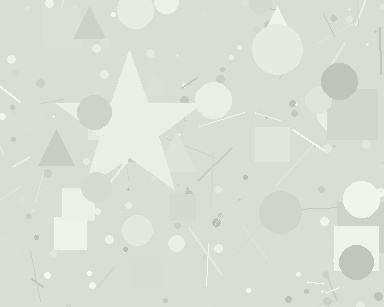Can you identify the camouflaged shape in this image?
The camouflaged shape is a star.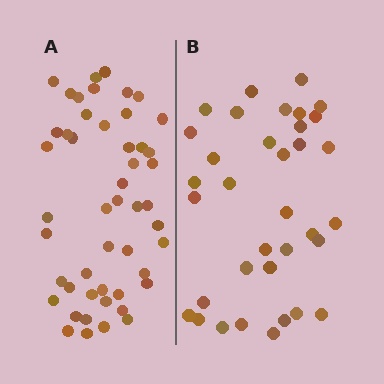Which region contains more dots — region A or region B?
Region A (the left region) has more dots.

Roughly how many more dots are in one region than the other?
Region A has approximately 15 more dots than region B.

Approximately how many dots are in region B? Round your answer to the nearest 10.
About 40 dots. (The exact count is 35, which rounds to 40.)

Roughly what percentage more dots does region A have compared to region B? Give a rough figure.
About 40% more.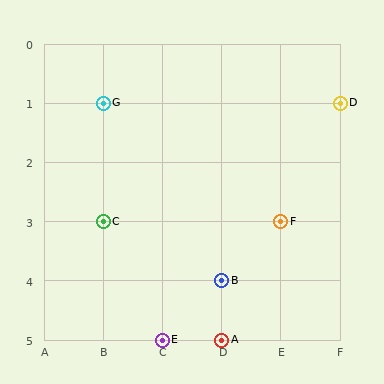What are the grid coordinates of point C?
Point C is at grid coordinates (B, 3).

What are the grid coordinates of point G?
Point G is at grid coordinates (B, 1).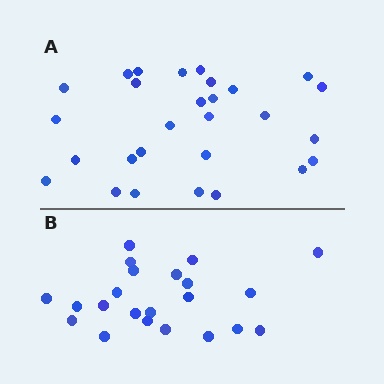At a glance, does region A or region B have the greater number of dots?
Region A (the top region) has more dots.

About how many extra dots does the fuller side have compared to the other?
Region A has about 6 more dots than region B.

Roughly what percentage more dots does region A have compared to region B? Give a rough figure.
About 25% more.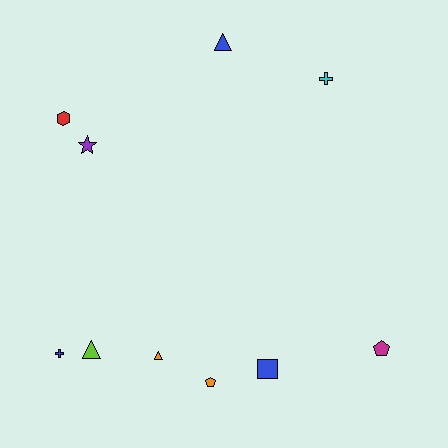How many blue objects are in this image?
There are 3 blue objects.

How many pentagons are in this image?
There are 2 pentagons.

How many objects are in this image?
There are 10 objects.